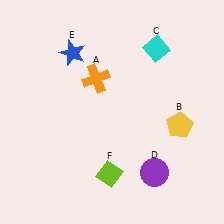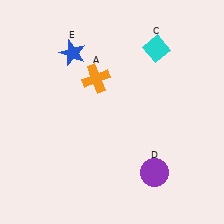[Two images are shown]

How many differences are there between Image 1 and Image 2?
There are 2 differences between the two images.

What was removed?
The yellow pentagon (B), the lime diamond (F) were removed in Image 2.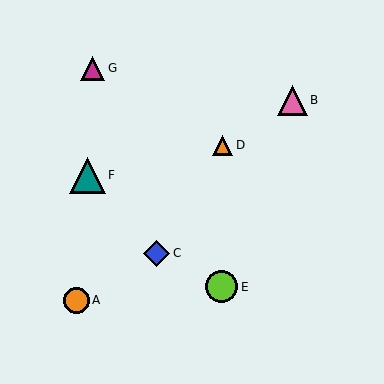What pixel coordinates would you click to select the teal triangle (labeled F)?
Click at (87, 175) to select the teal triangle F.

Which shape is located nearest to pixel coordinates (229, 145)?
The orange triangle (labeled D) at (222, 145) is nearest to that location.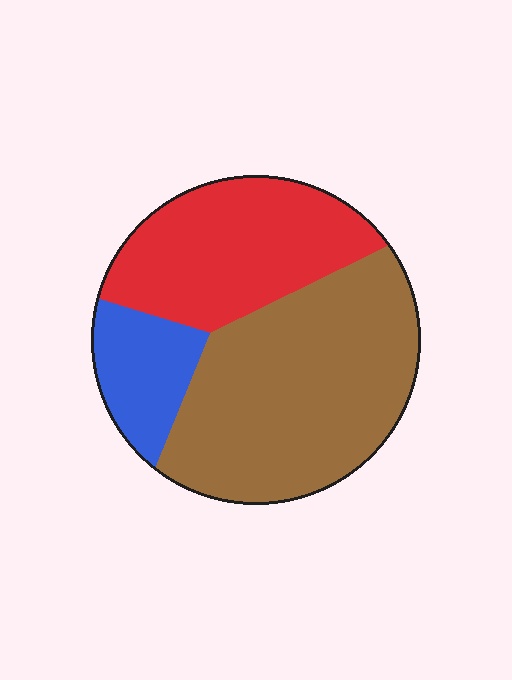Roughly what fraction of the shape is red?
Red covers about 35% of the shape.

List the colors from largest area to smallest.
From largest to smallest: brown, red, blue.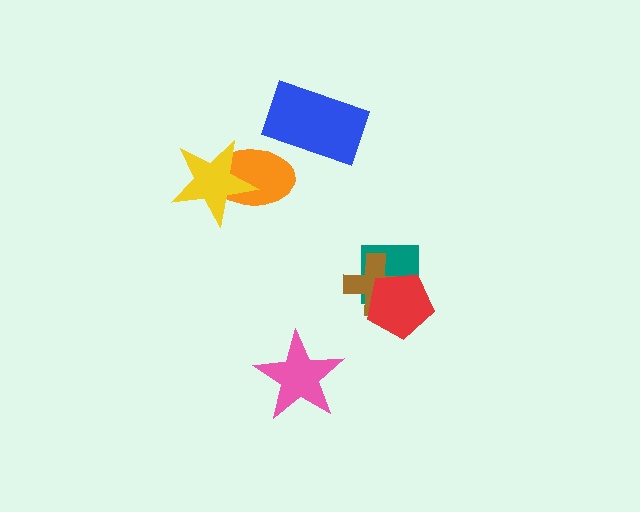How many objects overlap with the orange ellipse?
1 object overlaps with the orange ellipse.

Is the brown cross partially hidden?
Yes, it is partially covered by another shape.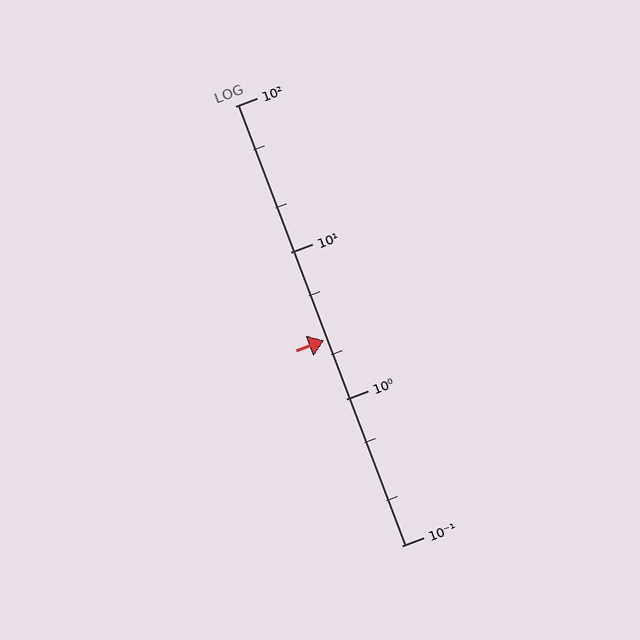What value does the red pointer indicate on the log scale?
The pointer indicates approximately 2.5.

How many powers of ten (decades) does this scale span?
The scale spans 3 decades, from 0.1 to 100.